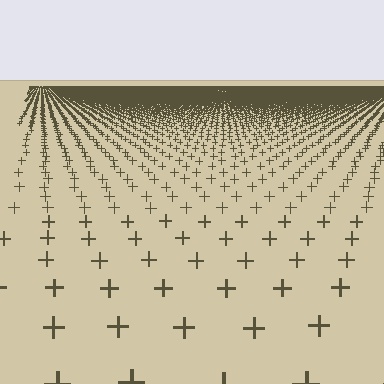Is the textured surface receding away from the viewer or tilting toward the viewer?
The surface is receding away from the viewer. Texture elements get smaller and denser toward the top.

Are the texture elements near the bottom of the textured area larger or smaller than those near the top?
Larger. Near the bottom, elements are closer to the viewer and appear at a bigger on-screen size.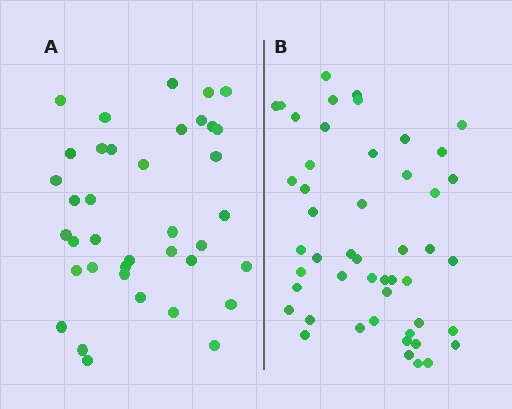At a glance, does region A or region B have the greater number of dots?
Region B (the right region) has more dots.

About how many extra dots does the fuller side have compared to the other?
Region B has roughly 12 or so more dots than region A.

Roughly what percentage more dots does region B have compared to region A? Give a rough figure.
About 30% more.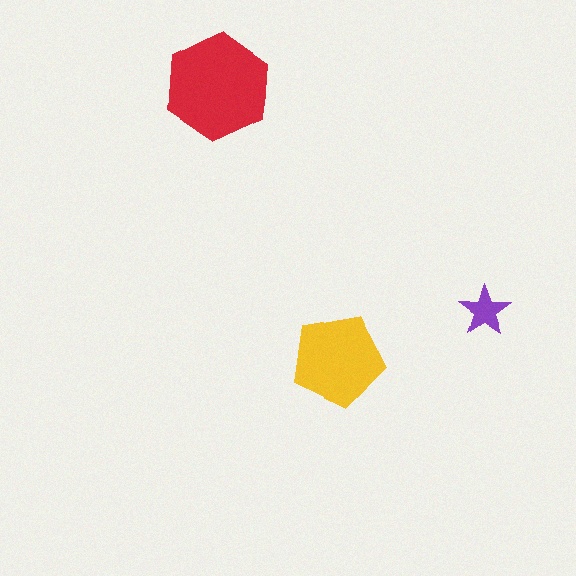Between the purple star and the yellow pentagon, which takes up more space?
The yellow pentagon.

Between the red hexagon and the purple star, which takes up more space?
The red hexagon.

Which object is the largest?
The red hexagon.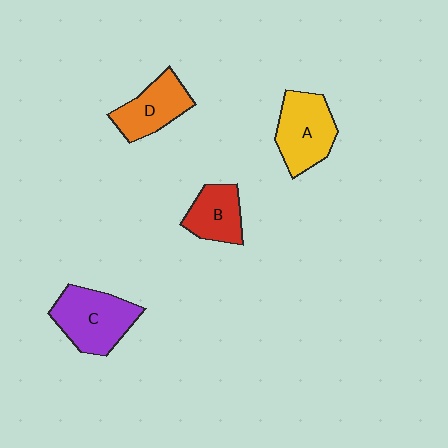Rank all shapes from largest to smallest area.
From largest to smallest: C (purple), A (yellow), D (orange), B (red).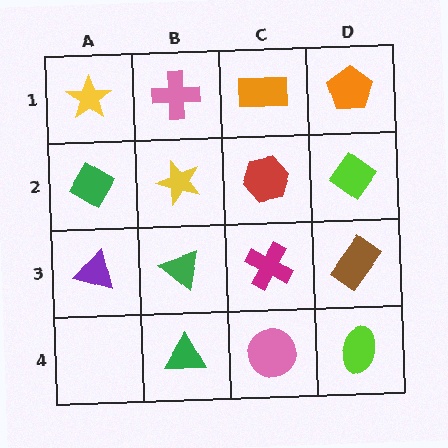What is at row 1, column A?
A yellow star.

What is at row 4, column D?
A lime ellipse.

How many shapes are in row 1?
4 shapes.